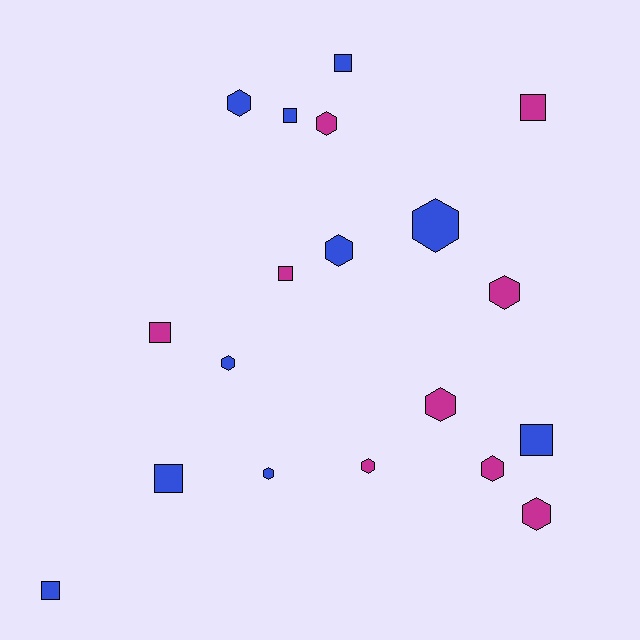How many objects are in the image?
There are 19 objects.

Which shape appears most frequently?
Hexagon, with 11 objects.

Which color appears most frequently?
Blue, with 10 objects.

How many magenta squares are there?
There are 3 magenta squares.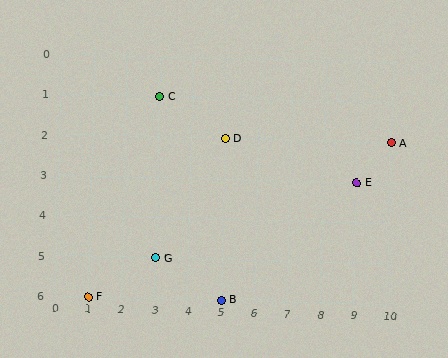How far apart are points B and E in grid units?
Points B and E are 4 columns and 3 rows apart (about 5.0 grid units diagonally).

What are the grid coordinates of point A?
Point A is at grid coordinates (10, 2).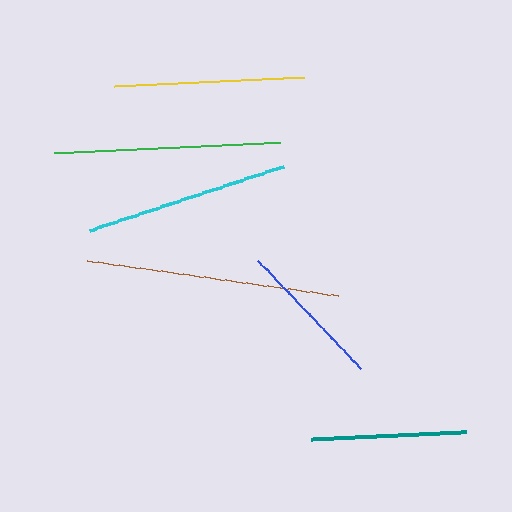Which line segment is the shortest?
The blue line is the shortest at approximately 150 pixels.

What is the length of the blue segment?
The blue segment is approximately 150 pixels long.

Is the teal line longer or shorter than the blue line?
The teal line is longer than the blue line.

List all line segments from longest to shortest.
From longest to shortest: brown, green, cyan, yellow, teal, blue.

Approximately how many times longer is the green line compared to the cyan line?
The green line is approximately 1.1 times the length of the cyan line.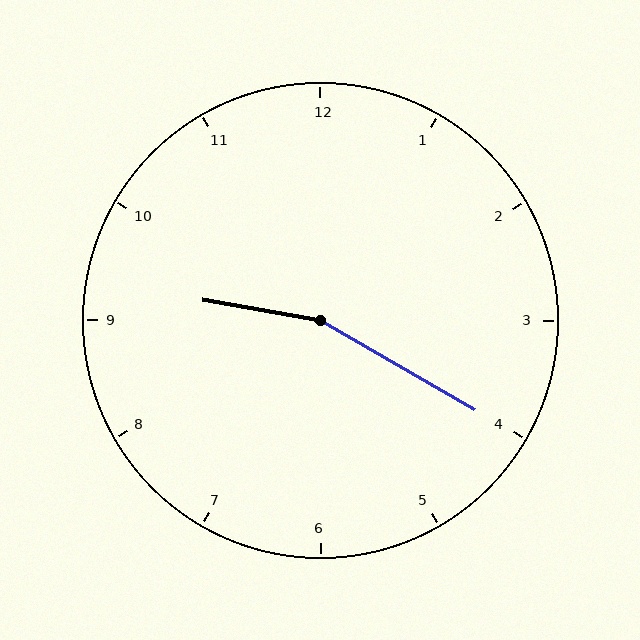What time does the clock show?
9:20.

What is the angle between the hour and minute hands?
Approximately 160 degrees.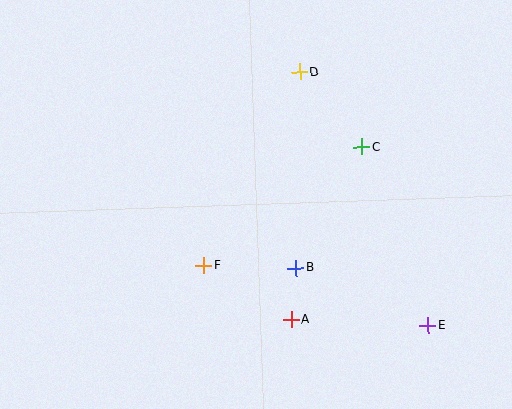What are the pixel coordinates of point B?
Point B is at (296, 268).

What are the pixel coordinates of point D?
Point D is at (300, 72).